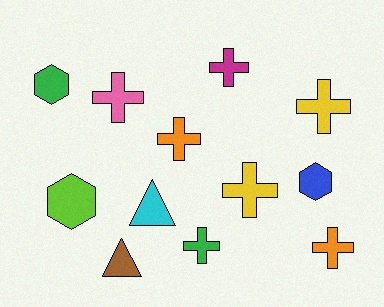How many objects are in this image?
There are 12 objects.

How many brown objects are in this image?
There is 1 brown object.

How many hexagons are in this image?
There are 3 hexagons.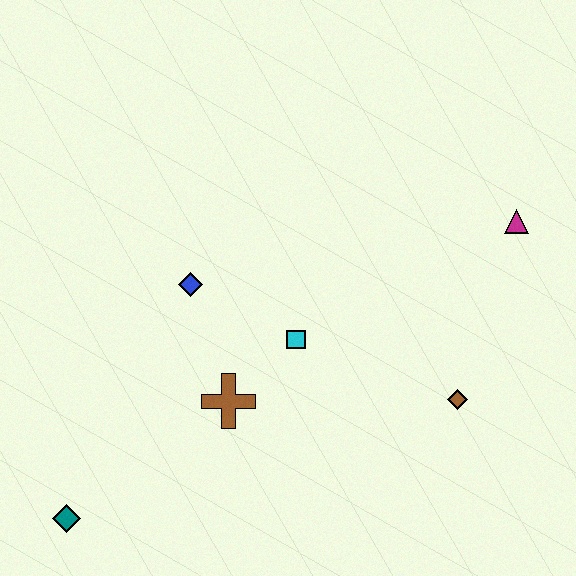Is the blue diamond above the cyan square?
Yes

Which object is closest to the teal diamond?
The brown cross is closest to the teal diamond.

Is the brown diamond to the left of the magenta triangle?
Yes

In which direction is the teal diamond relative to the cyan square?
The teal diamond is to the left of the cyan square.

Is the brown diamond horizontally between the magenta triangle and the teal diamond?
Yes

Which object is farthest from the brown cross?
The magenta triangle is farthest from the brown cross.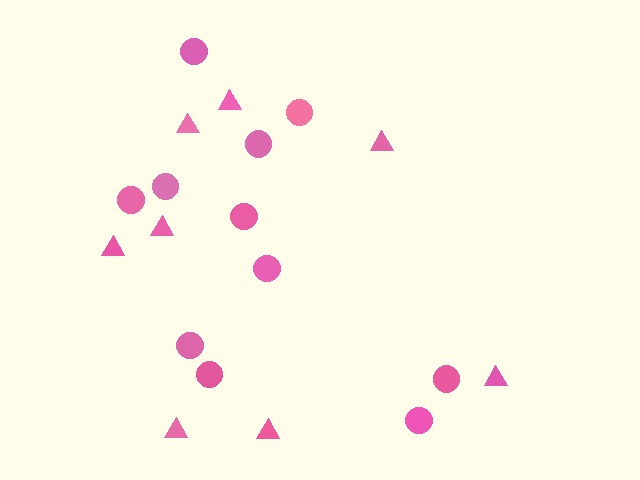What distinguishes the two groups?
There are 2 groups: one group of triangles (8) and one group of circles (11).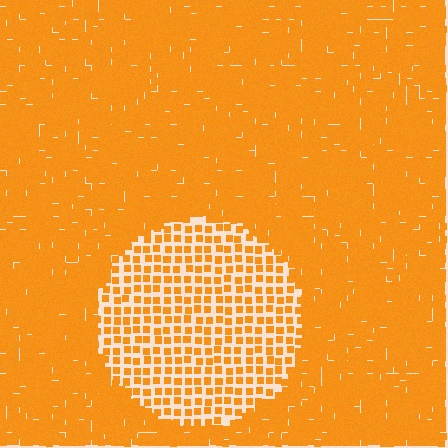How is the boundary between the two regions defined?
The boundary is defined by a change in element density (approximately 2.4x ratio). All elements are the same color, size, and shape.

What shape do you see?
I see a circle.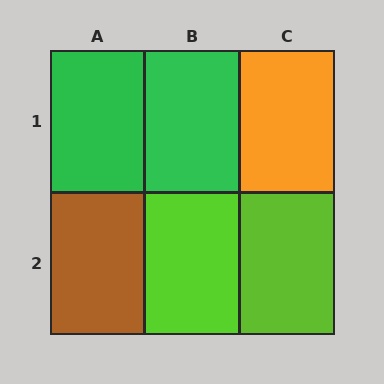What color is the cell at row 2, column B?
Lime.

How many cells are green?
2 cells are green.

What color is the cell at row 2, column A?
Brown.